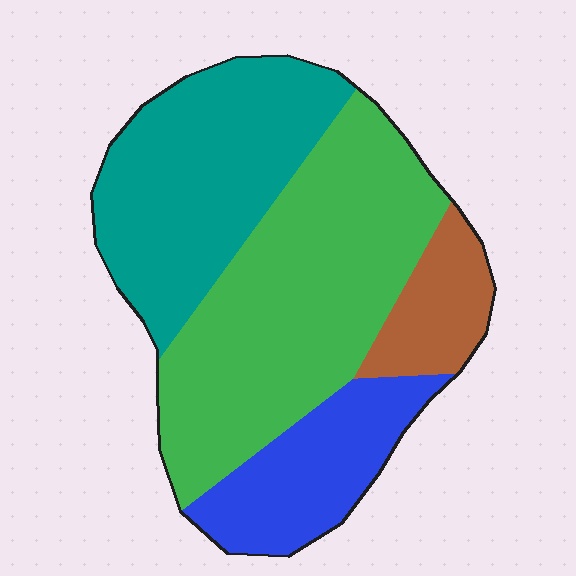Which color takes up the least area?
Brown, at roughly 10%.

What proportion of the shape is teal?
Teal covers roughly 30% of the shape.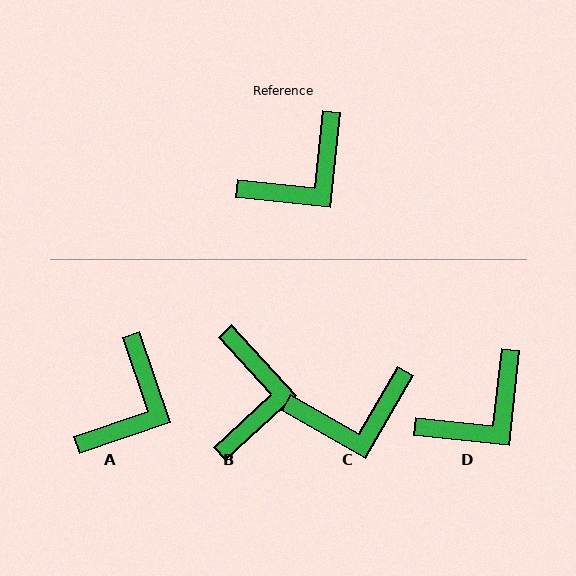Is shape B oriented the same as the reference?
No, it is off by about 49 degrees.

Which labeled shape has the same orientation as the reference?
D.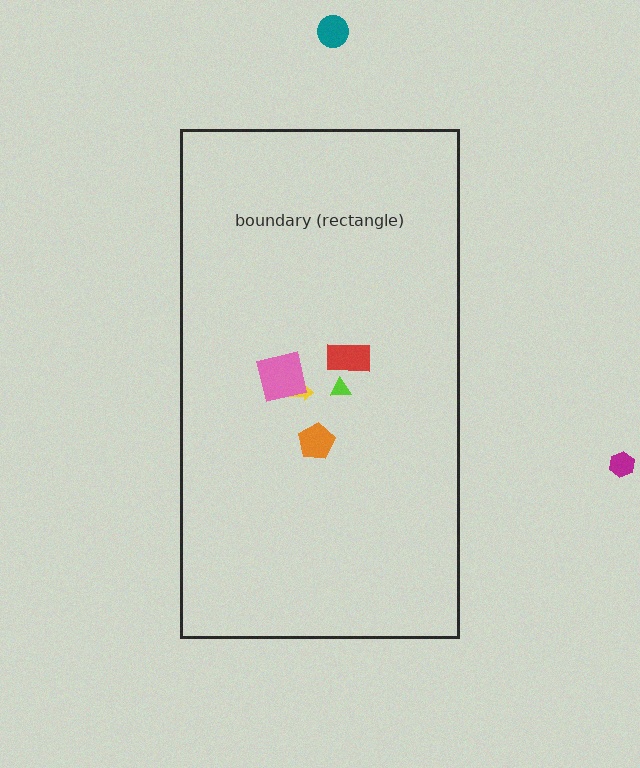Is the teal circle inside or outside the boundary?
Outside.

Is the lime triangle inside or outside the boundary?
Inside.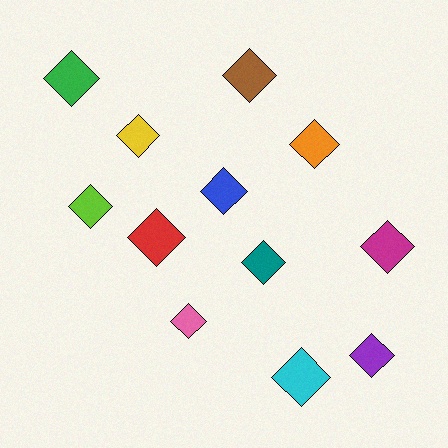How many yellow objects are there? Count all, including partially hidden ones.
There is 1 yellow object.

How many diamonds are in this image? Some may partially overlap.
There are 12 diamonds.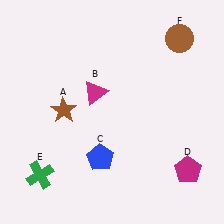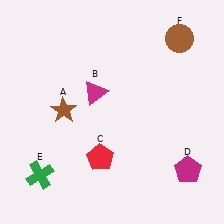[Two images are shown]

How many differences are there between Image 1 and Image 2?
There is 1 difference between the two images.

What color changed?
The pentagon (C) changed from blue in Image 1 to red in Image 2.